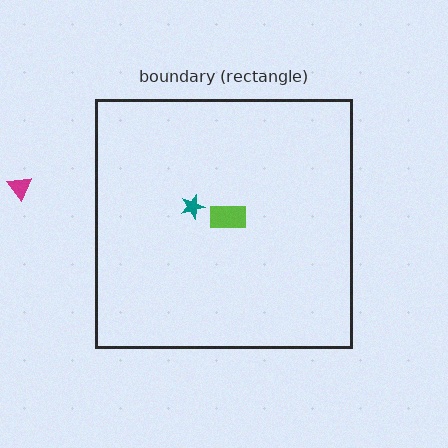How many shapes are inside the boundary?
2 inside, 1 outside.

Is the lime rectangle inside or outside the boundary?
Inside.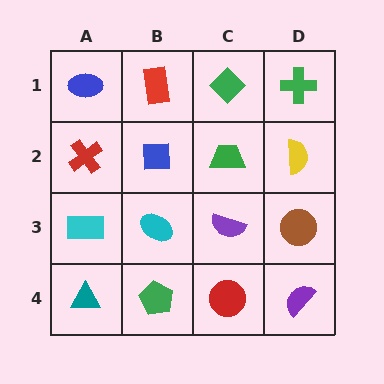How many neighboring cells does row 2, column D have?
3.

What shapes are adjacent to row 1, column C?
A green trapezoid (row 2, column C), a red rectangle (row 1, column B), a green cross (row 1, column D).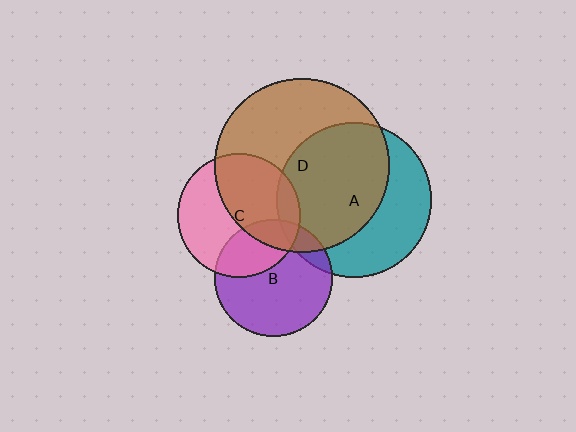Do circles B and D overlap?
Yes.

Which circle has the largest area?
Circle D (brown).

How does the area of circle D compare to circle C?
Approximately 2.0 times.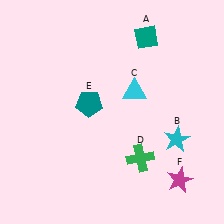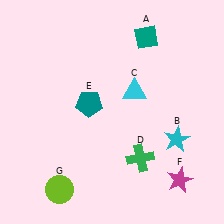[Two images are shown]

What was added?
A lime circle (G) was added in Image 2.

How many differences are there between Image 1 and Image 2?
There is 1 difference between the two images.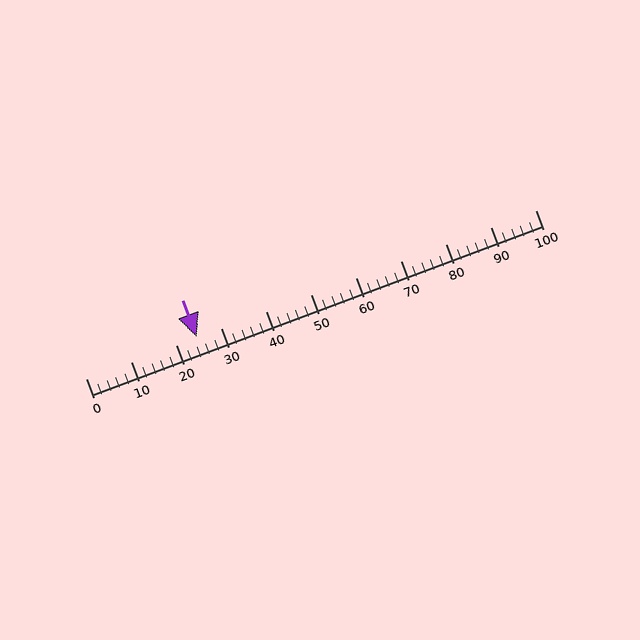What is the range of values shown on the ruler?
The ruler shows values from 0 to 100.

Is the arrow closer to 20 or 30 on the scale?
The arrow is closer to 20.